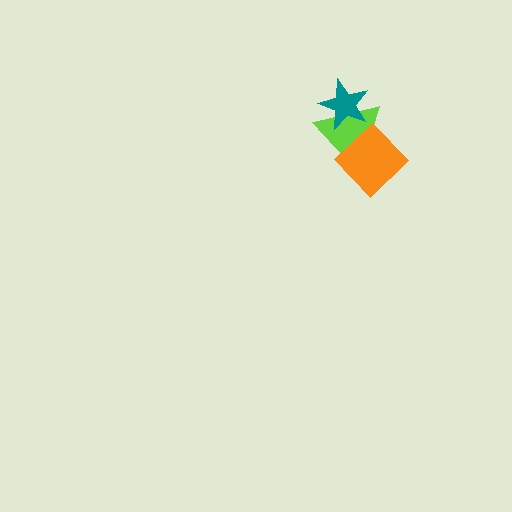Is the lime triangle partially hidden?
Yes, it is partially covered by another shape.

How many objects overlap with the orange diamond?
1 object overlaps with the orange diamond.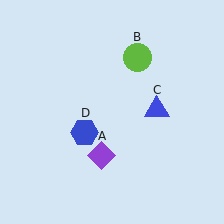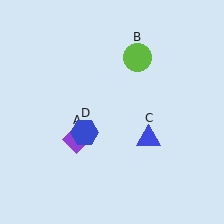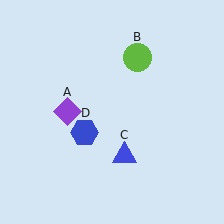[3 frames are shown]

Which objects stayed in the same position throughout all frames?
Lime circle (object B) and blue hexagon (object D) remained stationary.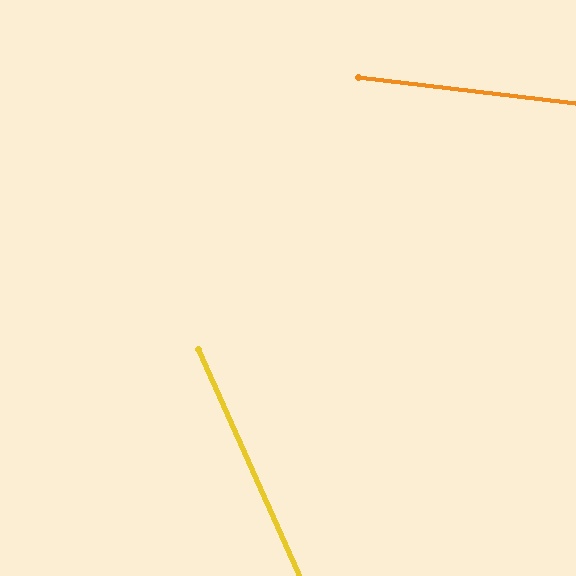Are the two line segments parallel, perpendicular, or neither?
Neither parallel nor perpendicular — they differ by about 59°.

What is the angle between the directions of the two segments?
Approximately 59 degrees.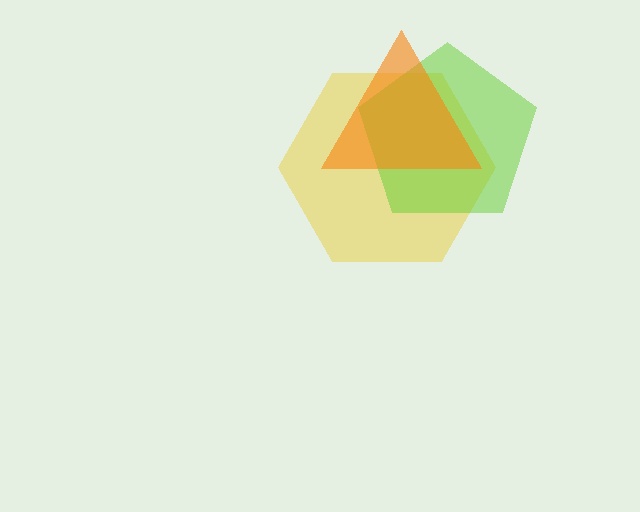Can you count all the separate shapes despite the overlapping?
Yes, there are 3 separate shapes.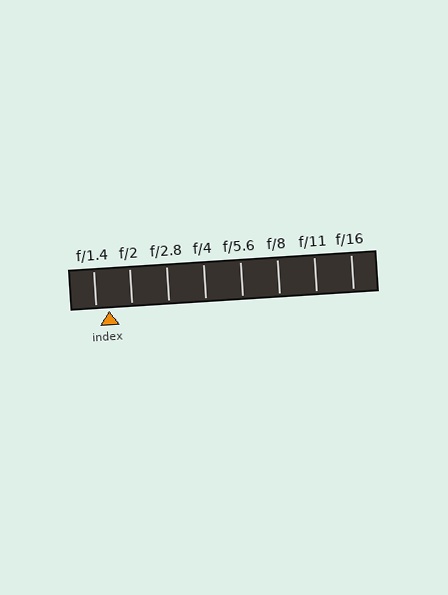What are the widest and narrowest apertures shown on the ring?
The widest aperture shown is f/1.4 and the narrowest is f/16.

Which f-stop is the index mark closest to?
The index mark is closest to f/1.4.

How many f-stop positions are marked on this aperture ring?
There are 8 f-stop positions marked.